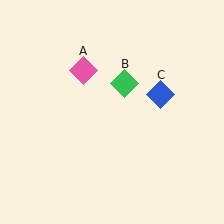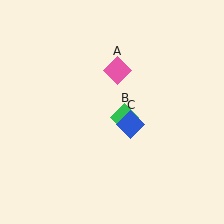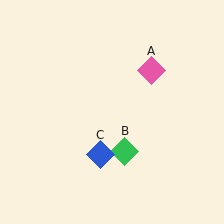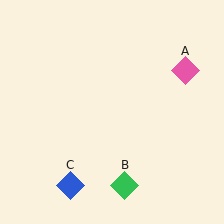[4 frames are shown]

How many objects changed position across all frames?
3 objects changed position: pink diamond (object A), green diamond (object B), blue diamond (object C).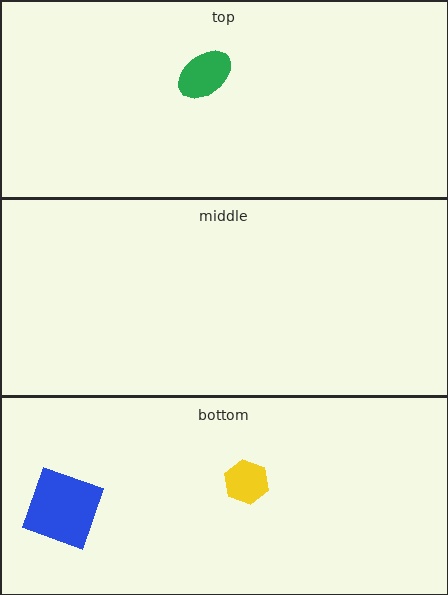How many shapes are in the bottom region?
2.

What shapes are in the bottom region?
The yellow hexagon, the blue square.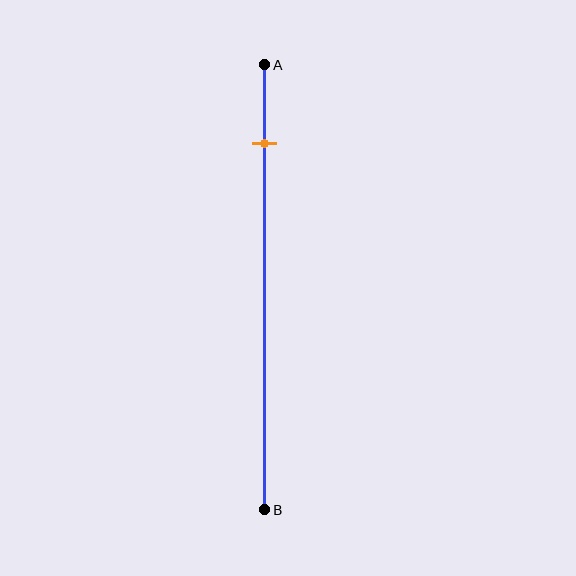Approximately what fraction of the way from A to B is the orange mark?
The orange mark is approximately 20% of the way from A to B.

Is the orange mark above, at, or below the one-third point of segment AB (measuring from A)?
The orange mark is above the one-third point of segment AB.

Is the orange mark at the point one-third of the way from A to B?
No, the mark is at about 20% from A, not at the 33% one-third point.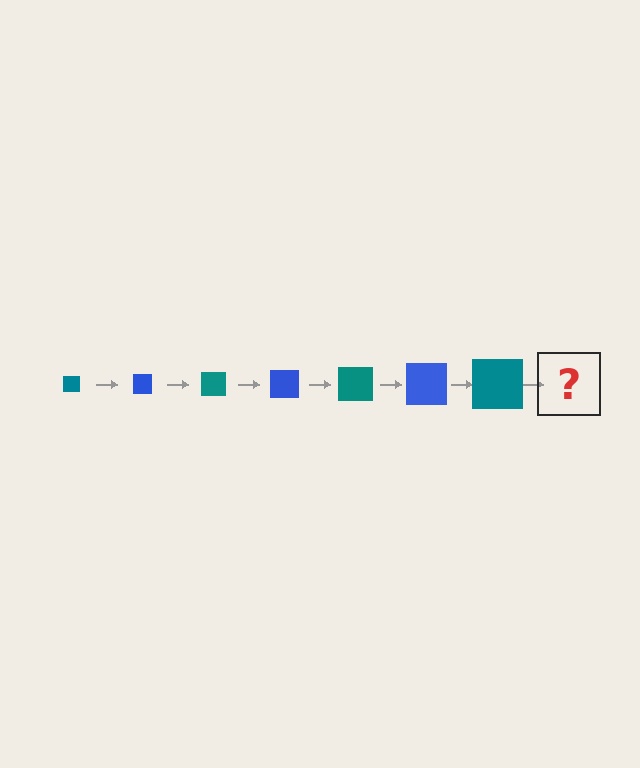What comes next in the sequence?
The next element should be a blue square, larger than the previous one.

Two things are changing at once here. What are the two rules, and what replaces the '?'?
The two rules are that the square grows larger each step and the color cycles through teal and blue. The '?' should be a blue square, larger than the previous one.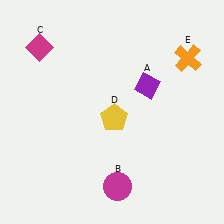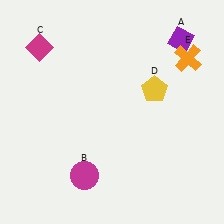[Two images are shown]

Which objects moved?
The objects that moved are: the purple diamond (A), the magenta circle (B), the yellow pentagon (D).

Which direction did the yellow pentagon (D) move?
The yellow pentagon (D) moved right.